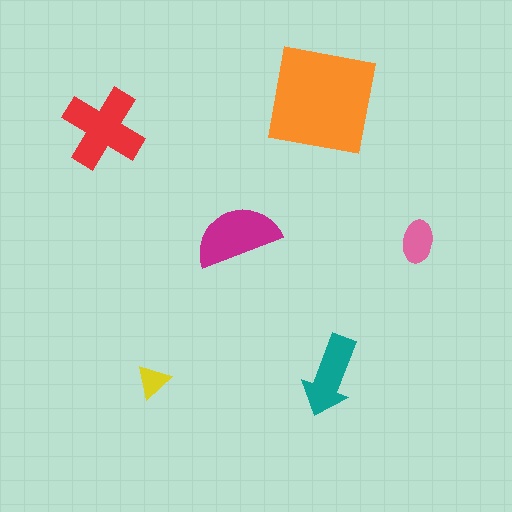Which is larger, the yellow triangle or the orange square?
The orange square.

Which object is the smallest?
The yellow triangle.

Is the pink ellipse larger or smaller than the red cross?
Smaller.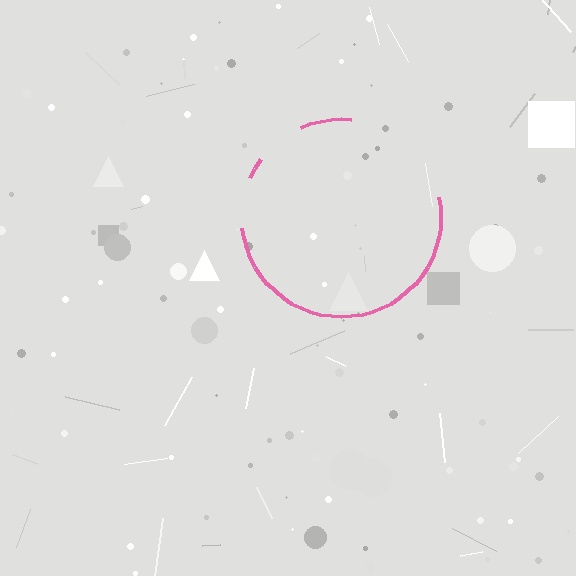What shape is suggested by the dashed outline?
The dashed outline suggests a circle.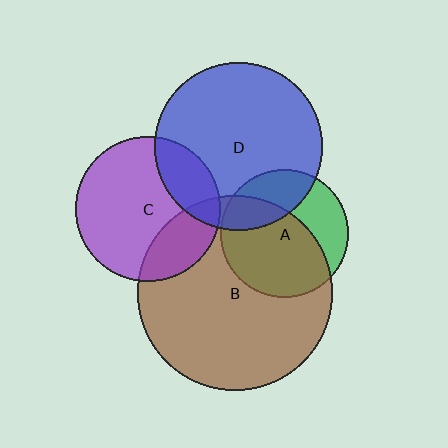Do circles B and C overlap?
Yes.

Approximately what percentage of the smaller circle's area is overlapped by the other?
Approximately 25%.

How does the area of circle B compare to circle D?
Approximately 1.3 times.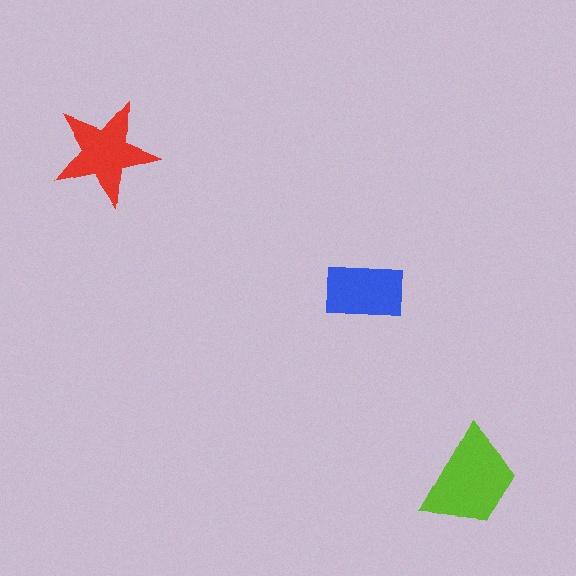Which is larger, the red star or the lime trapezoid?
The lime trapezoid.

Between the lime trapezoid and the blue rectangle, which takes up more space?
The lime trapezoid.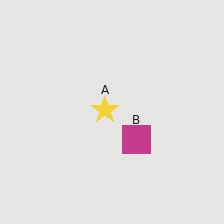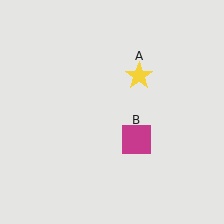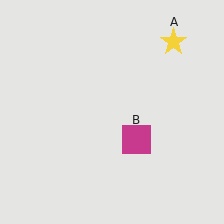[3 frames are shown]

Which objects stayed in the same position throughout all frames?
Magenta square (object B) remained stationary.